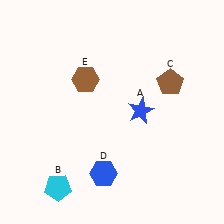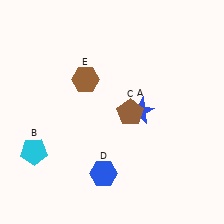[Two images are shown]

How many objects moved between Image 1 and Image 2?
2 objects moved between the two images.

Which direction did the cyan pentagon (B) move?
The cyan pentagon (B) moved up.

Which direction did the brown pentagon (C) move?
The brown pentagon (C) moved left.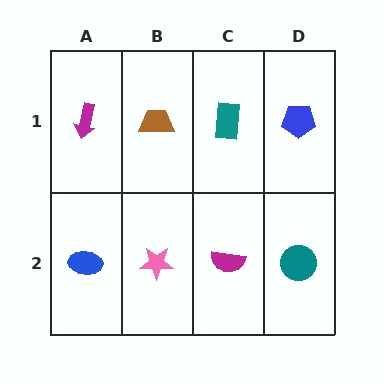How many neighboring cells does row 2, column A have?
2.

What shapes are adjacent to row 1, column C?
A magenta semicircle (row 2, column C), a brown trapezoid (row 1, column B), a blue pentagon (row 1, column D).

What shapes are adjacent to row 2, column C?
A teal rectangle (row 1, column C), a pink star (row 2, column B), a teal circle (row 2, column D).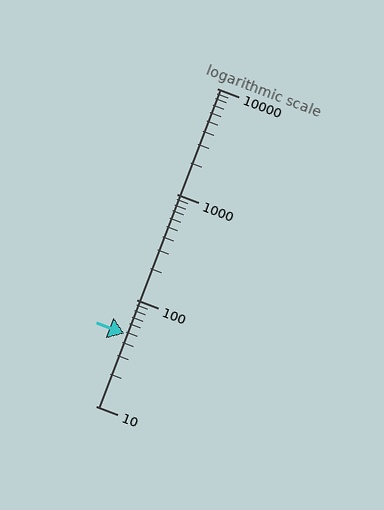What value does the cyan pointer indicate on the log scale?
The pointer indicates approximately 48.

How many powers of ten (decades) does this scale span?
The scale spans 3 decades, from 10 to 10000.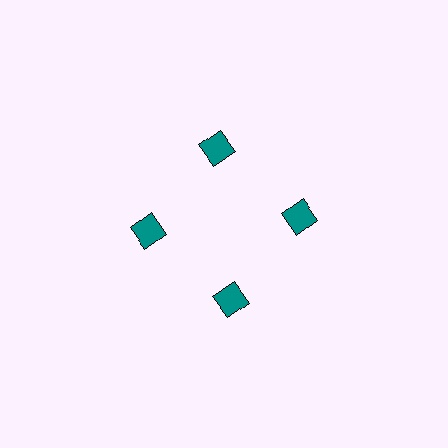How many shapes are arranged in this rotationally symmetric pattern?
There are 4 shapes, arranged in 4 groups of 1.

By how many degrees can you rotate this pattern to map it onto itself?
The pattern maps onto itself every 90 degrees of rotation.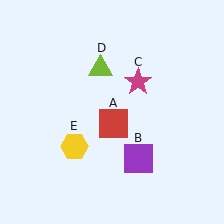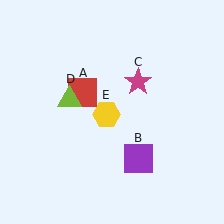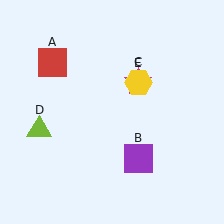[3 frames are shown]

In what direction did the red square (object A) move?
The red square (object A) moved up and to the left.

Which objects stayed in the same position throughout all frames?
Purple square (object B) and magenta star (object C) remained stationary.